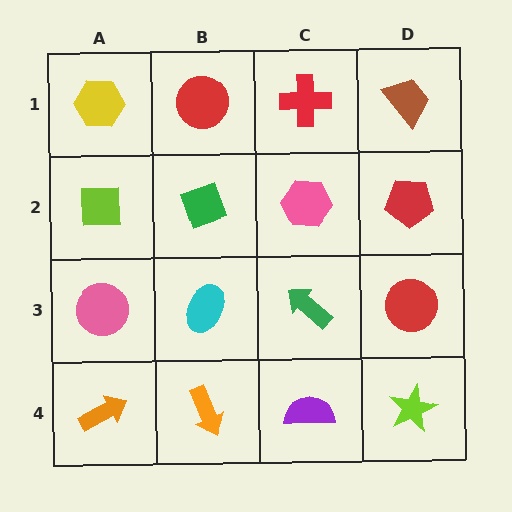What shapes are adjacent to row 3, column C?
A pink hexagon (row 2, column C), a purple semicircle (row 4, column C), a cyan ellipse (row 3, column B), a red circle (row 3, column D).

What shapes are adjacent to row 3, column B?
A green diamond (row 2, column B), an orange arrow (row 4, column B), a pink circle (row 3, column A), a green arrow (row 3, column C).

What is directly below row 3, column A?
An orange arrow.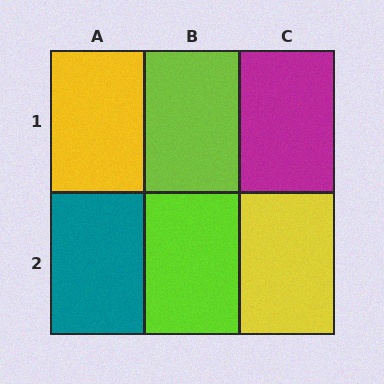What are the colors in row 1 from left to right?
Yellow, lime, magenta.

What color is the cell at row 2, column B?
Lime.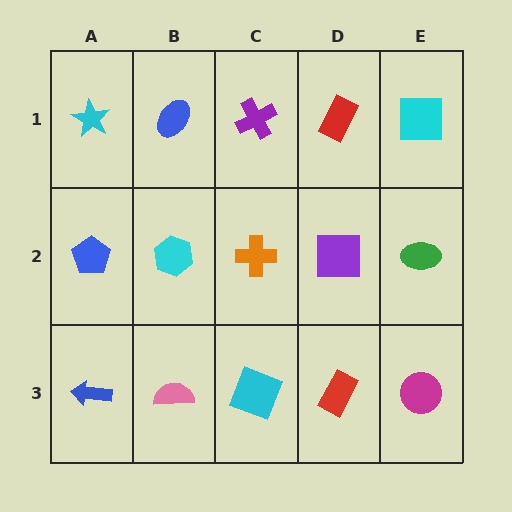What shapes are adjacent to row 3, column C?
An orange cross (row 2, column C), a pink semicircle (row 3, column B), a red rectangle (row 3, column D).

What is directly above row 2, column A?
A cyan star.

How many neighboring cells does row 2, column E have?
3.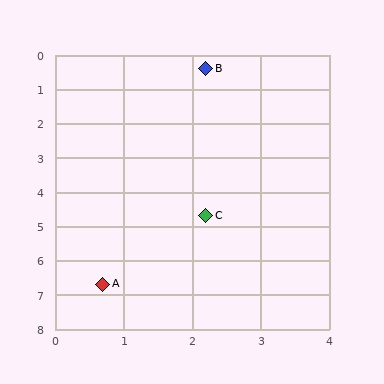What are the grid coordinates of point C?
Point C is at approximately (2.2, 4.7).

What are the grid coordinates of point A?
Point A is at approximately (0.7, 6.7).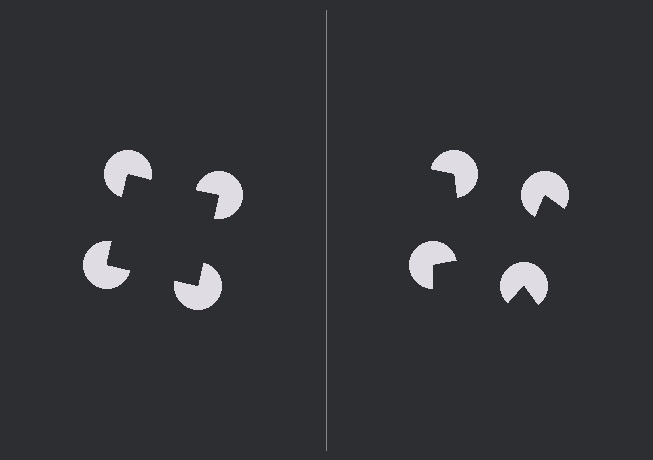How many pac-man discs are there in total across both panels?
8 — 4 on each side.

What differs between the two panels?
The pac-man discs are positioned identically on both sides; only the wedge orientations differ. On the left they align to a square; on the right they are misaligned.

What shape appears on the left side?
An illusory square.